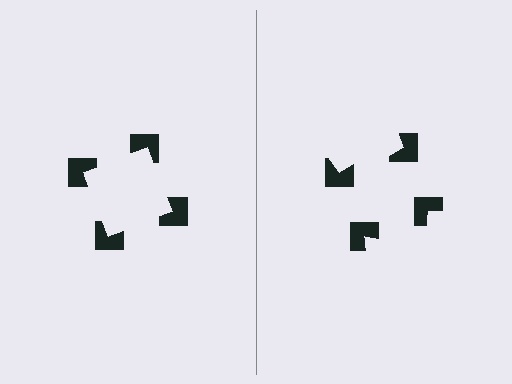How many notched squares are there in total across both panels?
8 — 4 on each side.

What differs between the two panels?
The notched squares are positioned identically on both sides; only the wedge orientations differ. On the left they align to a square; on the right they are misaligned.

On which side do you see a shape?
An illusory square appears on the left side. On the right side the wedge cuts are rotated, so no coherent shape forms.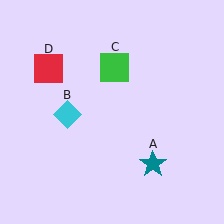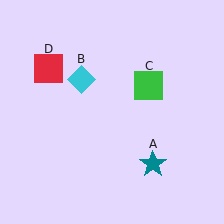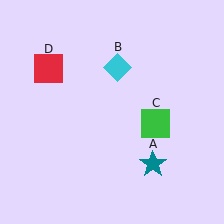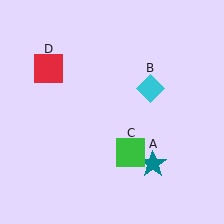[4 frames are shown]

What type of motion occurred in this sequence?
The cyan diamond (object B), green square (object C) rotated clockwise around the center of the scene.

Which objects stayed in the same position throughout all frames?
Teal star (object A) and red square (object D) remained stationary.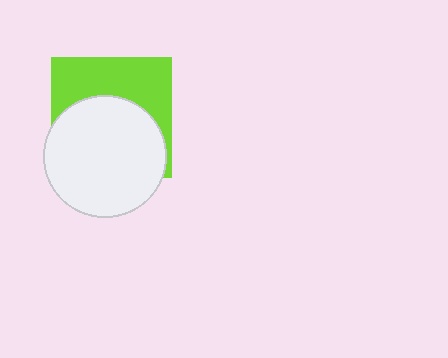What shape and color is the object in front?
The object in front is a white circle.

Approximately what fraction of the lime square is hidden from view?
Roughly 57% of the lime square is hidden behind the white circle.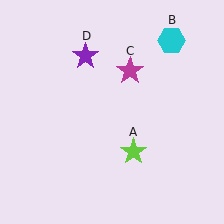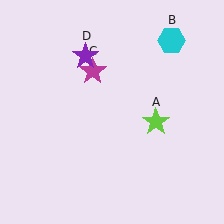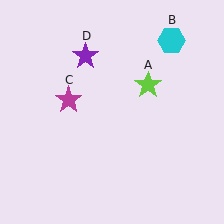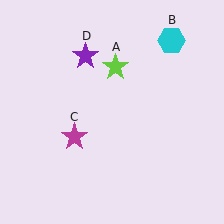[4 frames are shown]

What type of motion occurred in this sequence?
The lime star (object A), magenta star (object C) rotated counterclockwise around the center of the scene.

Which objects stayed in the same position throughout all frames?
Cyan hexagon (object B) and purple star (object D) remained stationary.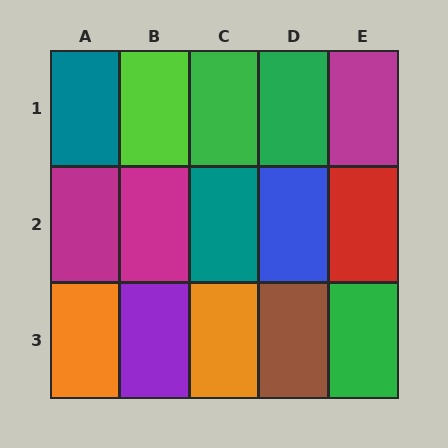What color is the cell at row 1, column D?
Green.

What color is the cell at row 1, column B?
Lime.